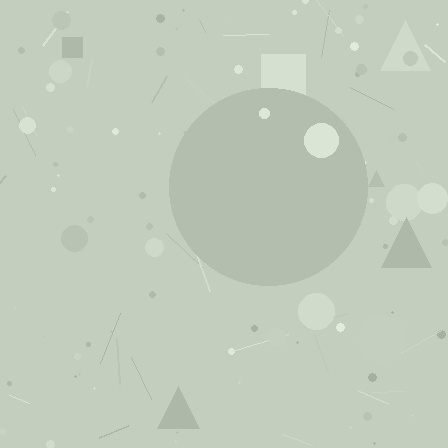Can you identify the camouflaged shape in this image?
The camouflaged shape is a circle.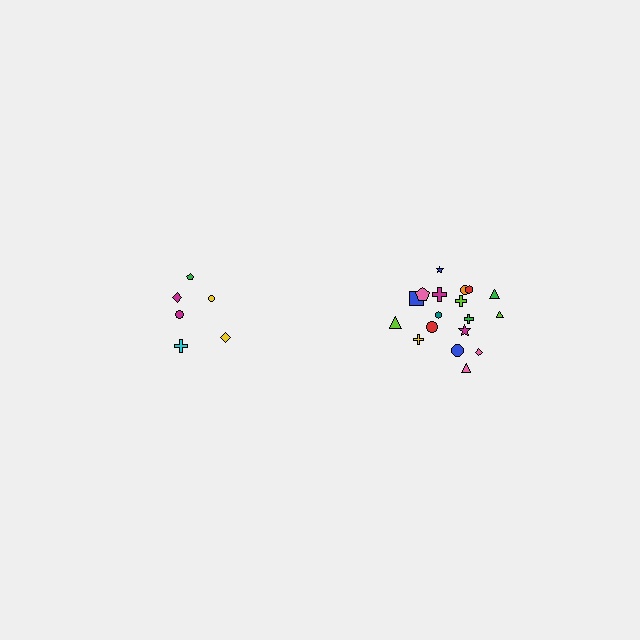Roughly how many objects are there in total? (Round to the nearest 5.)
Roughly 25 objects in total.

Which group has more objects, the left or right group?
The right group.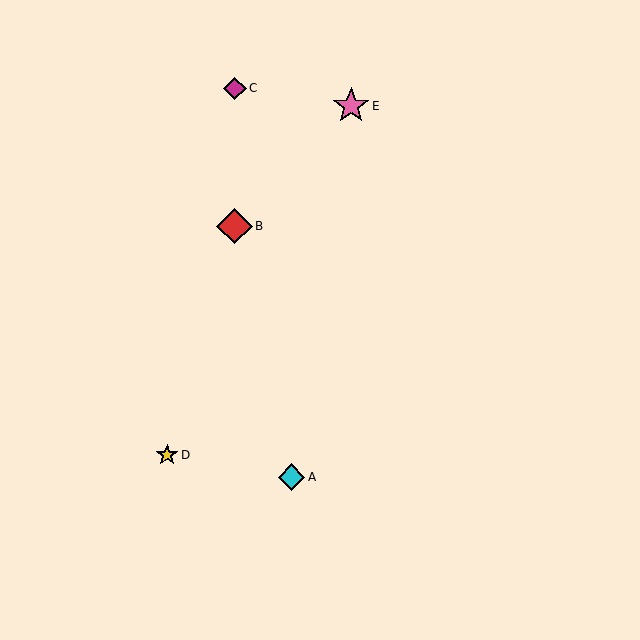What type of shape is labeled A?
Shape A is a cyan diamond.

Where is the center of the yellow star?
The center of the yellow star is at (167, 455).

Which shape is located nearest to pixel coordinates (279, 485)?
The cyan diamond (labeled A) at (291, 477) is nearest to that location.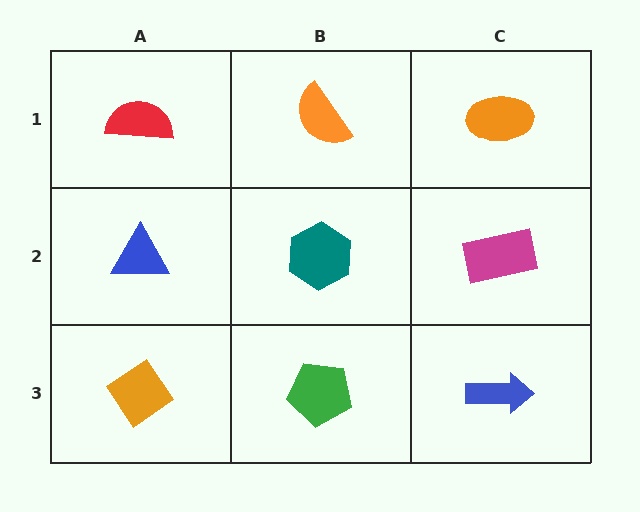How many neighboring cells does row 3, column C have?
2.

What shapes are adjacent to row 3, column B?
A teal hexagon (row 2, column B), an orange diamond (row 3, column A), a blue arrow (row 3, column C).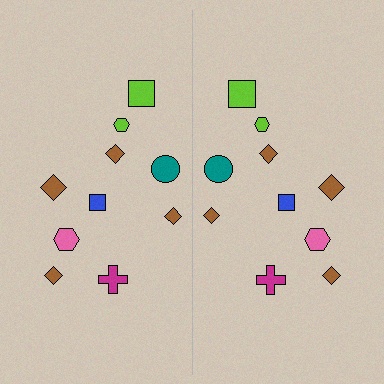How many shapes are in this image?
There are 20 shapes in this image.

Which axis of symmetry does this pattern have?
The pattern has a vertical axis of symmetry running through the center of the image.